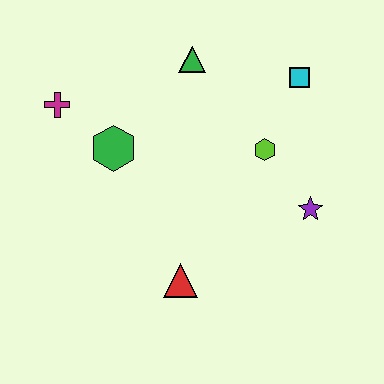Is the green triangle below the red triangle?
No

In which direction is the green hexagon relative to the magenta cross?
The green hexagon is to the right of the magenta cross.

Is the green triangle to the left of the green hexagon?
No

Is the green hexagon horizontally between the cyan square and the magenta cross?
Yes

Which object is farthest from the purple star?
The magenta cross is farthest from the purple star.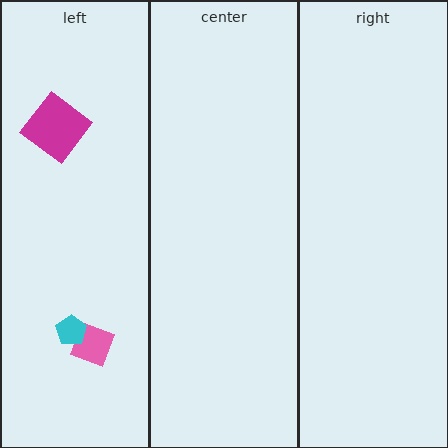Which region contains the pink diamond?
The left region.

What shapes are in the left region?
The magenta diamond, the pink diamond, the cyan pentagon.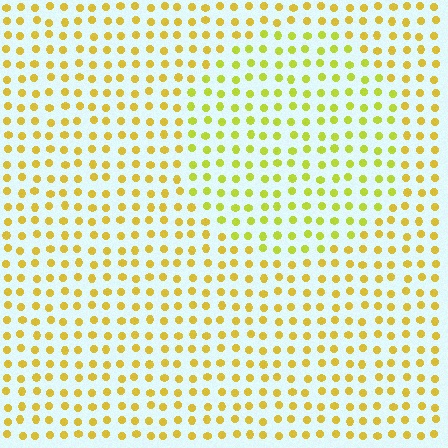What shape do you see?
I see a circle.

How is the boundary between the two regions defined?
The boundary is defined purely by a slight shift in hue (about 23 degrees). Spacing, size, and orientation are identical on both sides.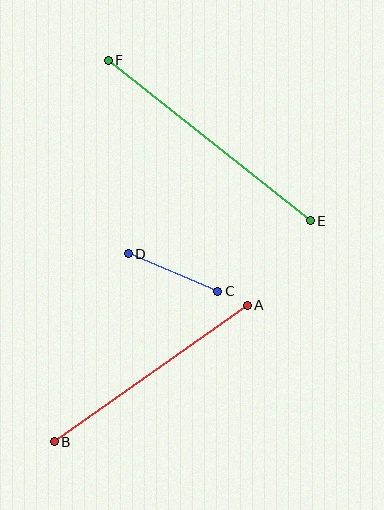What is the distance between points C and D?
The distance is approximately 97 pixels.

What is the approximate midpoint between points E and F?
The midpoint is at approximately (209, 141) pixels.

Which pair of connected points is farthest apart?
Points E and F are farthest apart.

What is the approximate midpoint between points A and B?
The midpoint is at approximately (151, 373) pixels.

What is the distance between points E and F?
The distance is approximately 258 pixels.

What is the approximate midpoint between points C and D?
The midpoint is at approximately (173, 272) pixels.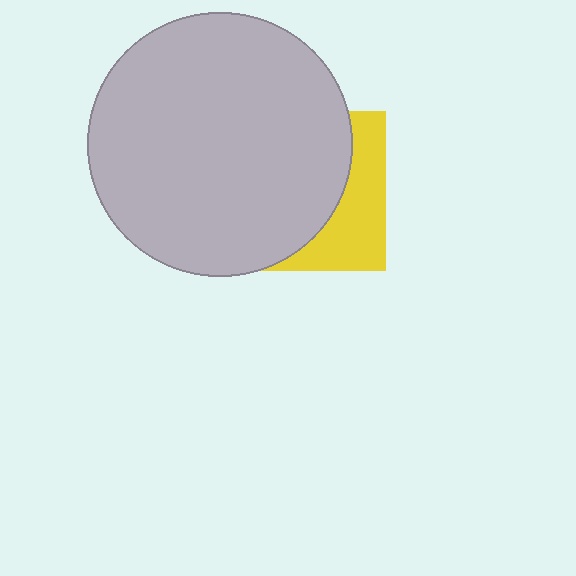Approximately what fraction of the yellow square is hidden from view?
Roughly 67% of the yellow square is hidden behind the light gray circle.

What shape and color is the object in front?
The object in front is a light gray circle.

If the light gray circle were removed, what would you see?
You would see the complete yellow square.